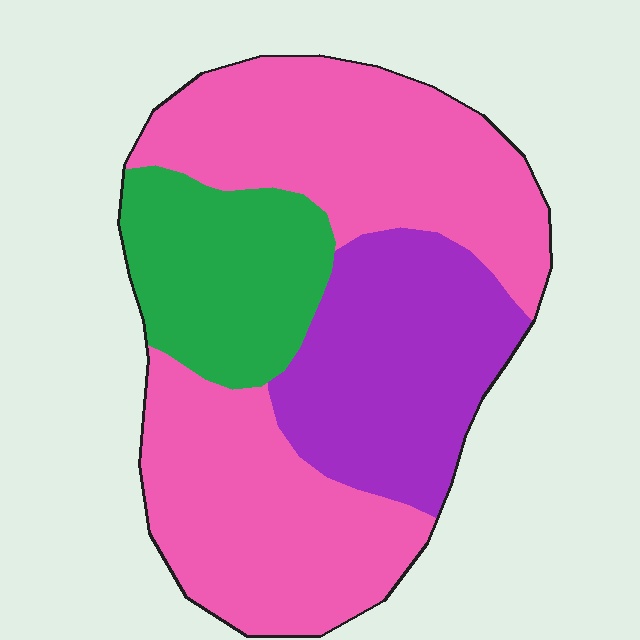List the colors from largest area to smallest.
From largest to smallest: pink, purple, green.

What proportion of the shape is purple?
Purple takes up about one quarter (1/4) of the shape.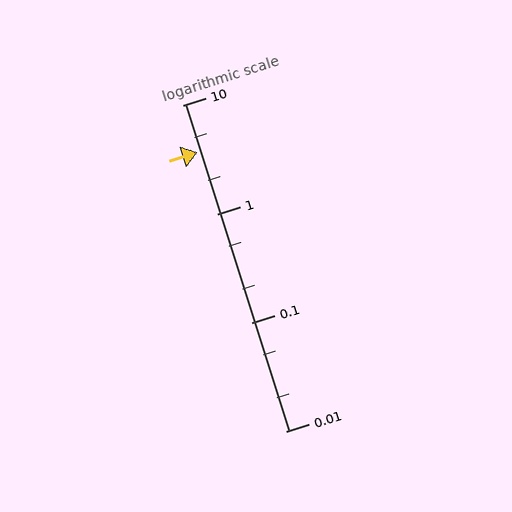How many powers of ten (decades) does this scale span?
The scale spans 3 decades, from 0.01 to 10.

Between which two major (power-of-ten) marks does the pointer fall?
The pointer is between 1 and 10.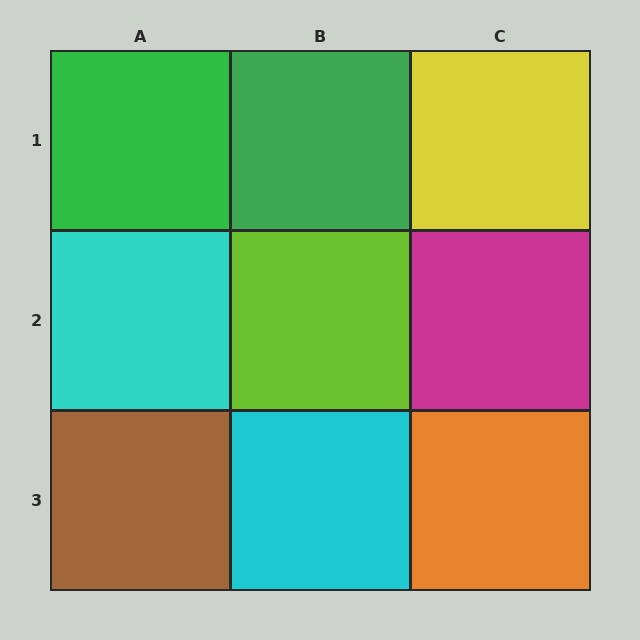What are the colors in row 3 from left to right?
Brown, cyan, orange.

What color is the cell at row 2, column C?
Magenta.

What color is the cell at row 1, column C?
Yellow.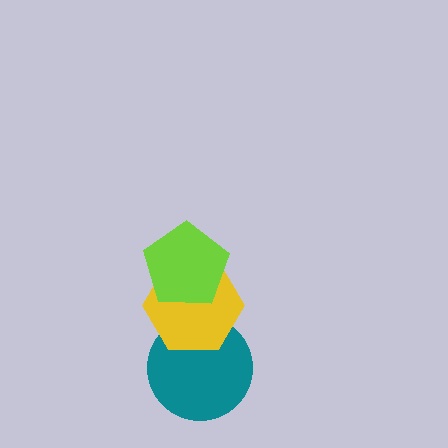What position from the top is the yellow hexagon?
The yellow hexagon is 2nd from the top.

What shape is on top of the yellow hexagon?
The lime pentagon is on top of the yellow hexagon.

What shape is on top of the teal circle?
The yellow hexagon is on top of the teal circle.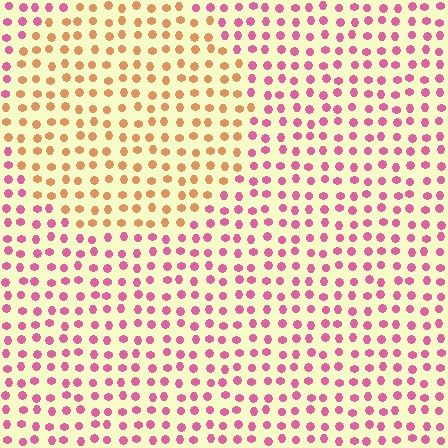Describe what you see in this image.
The image is filled with small pink elements in a uniform arrangement. A circle-shaped region is visible where the elements are tinted to a slightly different hue, forming a subtle color boundary.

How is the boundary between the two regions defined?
The boundary is defined purely by a slight shift in hue (about 56 degrees). Spacing, size, and orientation are identical on both sides.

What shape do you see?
I see a circle.